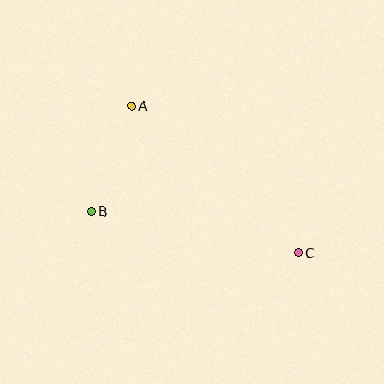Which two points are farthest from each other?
Points A and C are farthest from each other.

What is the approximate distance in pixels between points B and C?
The distance between B and C is approximately 210 pixels.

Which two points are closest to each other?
Points A and B are closest to each other.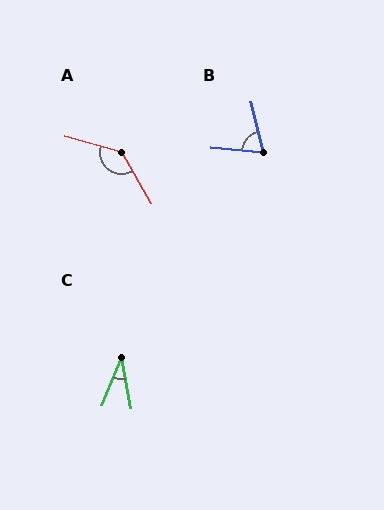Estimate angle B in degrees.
Approximately 71 degrees.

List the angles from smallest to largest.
C (32°), B (71°), A (135°).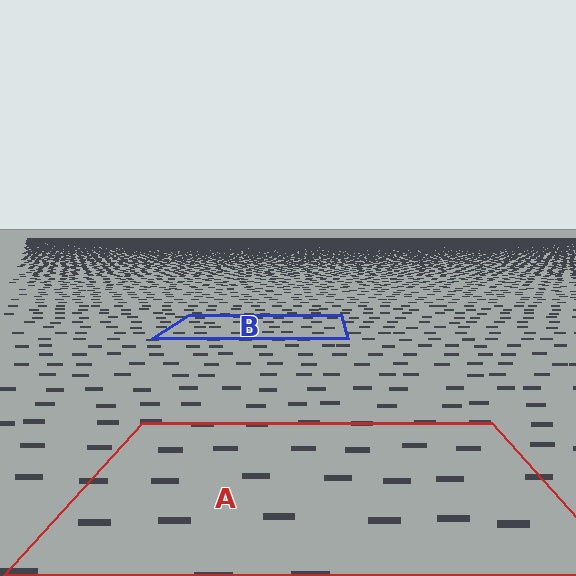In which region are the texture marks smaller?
The texture marks are smaller in region B, because it is farther away.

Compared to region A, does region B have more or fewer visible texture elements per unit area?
Region B has more texture elements per unit area — they are packed more densely because it is farther away.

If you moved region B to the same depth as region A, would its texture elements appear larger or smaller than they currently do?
They would appear larger. At a closer depth, the same texture elements are projected at a bigger on-screen size.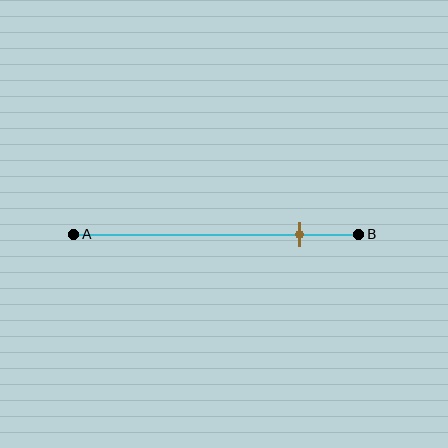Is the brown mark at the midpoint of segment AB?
No, the mark is at about 80% from A, not at the 50% midpoint.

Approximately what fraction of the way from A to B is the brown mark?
The brown mark is approximately 80% of the way from A to B.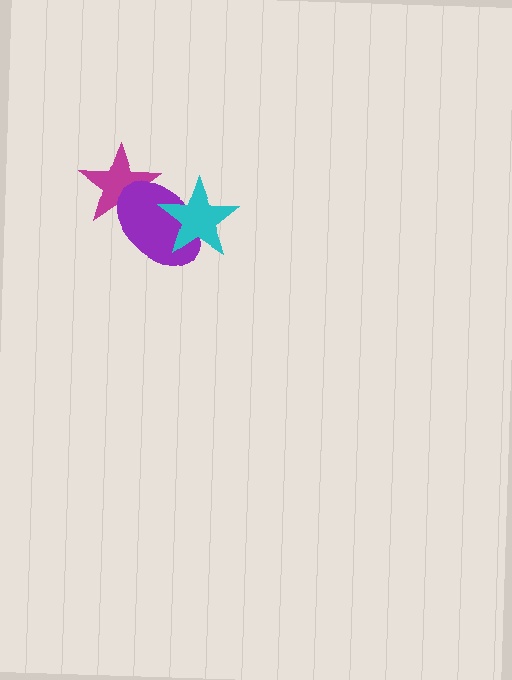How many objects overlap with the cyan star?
1 object overlaps with the cyan star.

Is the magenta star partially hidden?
Yes, it is partially covered by another shape.